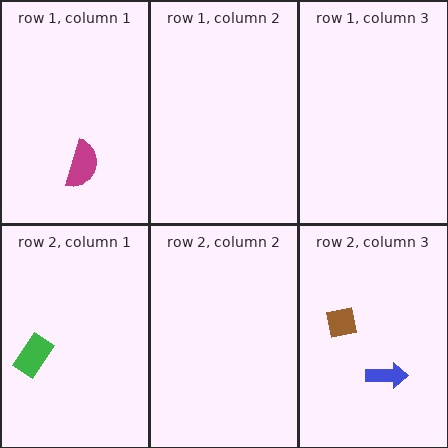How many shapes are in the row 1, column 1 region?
1.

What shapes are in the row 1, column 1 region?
The magenta semicircle.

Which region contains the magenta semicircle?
The row 1, column 1 region.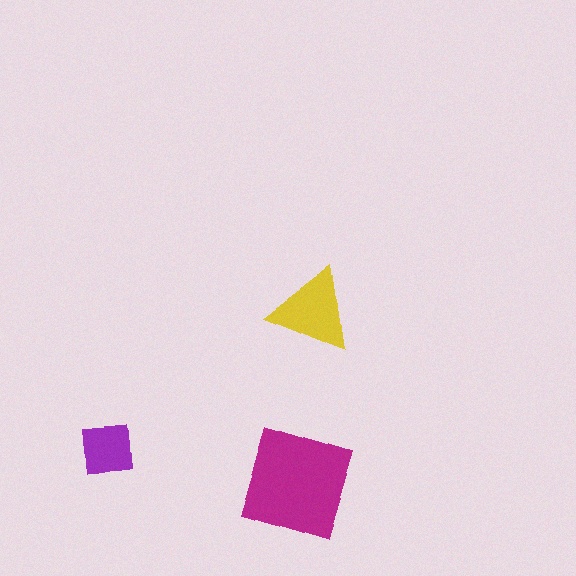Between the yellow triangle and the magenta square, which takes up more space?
The magenta square.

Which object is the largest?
The magenta square.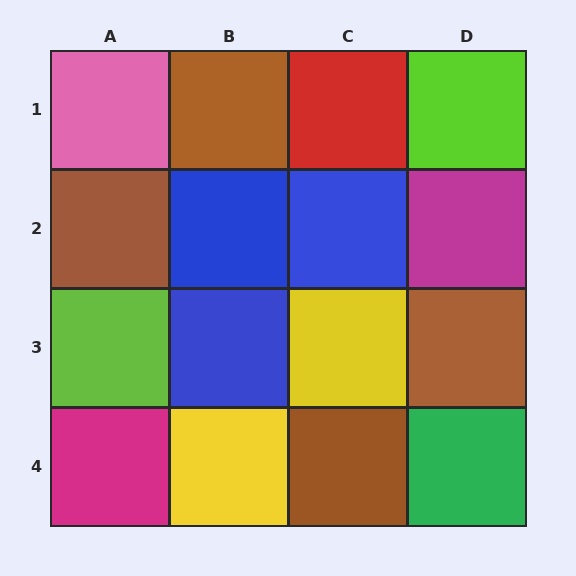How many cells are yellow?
2 cells are yellow.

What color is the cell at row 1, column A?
Pink.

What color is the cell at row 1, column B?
Brown.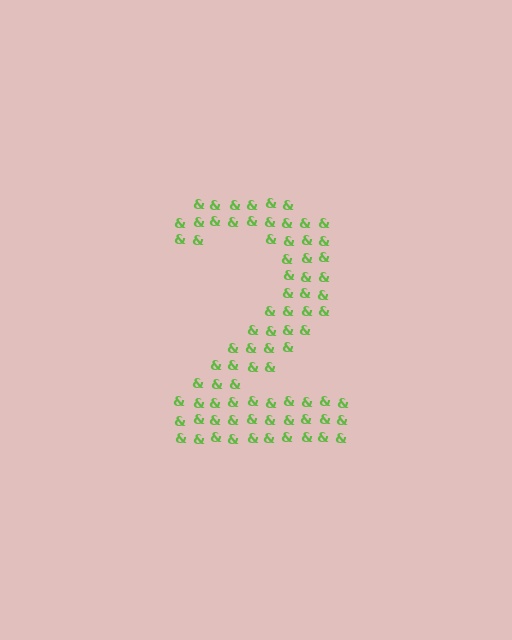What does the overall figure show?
The overall figure shows the digit 2.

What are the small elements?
The small elements are ampersands.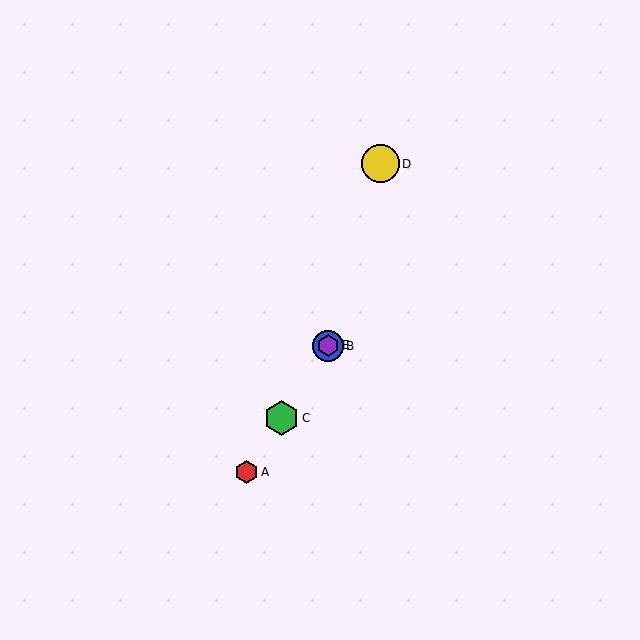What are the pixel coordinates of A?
Object A is at (246, 472).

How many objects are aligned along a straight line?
4 objects (A, B, C, E) are aligned along a straight line.